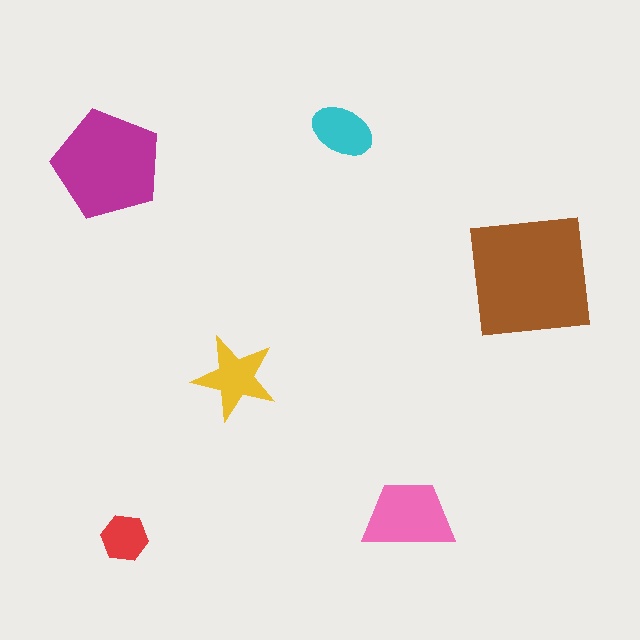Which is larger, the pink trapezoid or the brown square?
The brown square.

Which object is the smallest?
The red hexagon.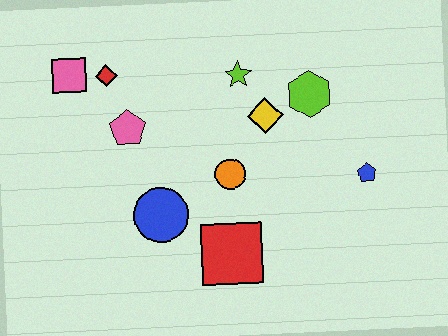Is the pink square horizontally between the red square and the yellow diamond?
No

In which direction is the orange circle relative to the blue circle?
The orange circle is to the right of the blue circle.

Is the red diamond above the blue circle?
Yes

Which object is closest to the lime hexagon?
The yellow diamond is closest to the lime hexagon.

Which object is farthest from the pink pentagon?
The blue pentagon is farthest from the pink pentagon.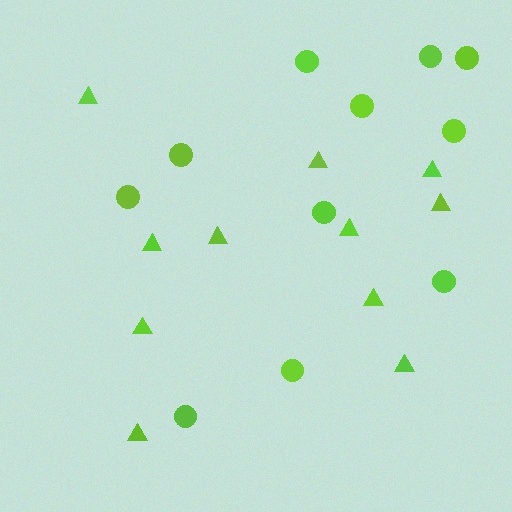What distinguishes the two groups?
There are 2 groups: one group of triangles (11) and one group of circles (11).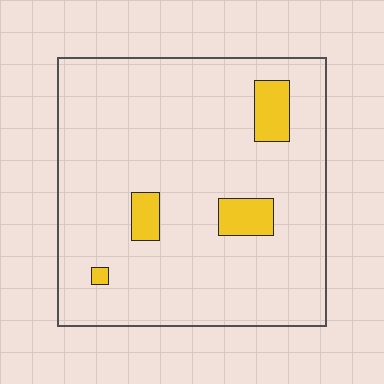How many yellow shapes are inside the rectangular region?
4.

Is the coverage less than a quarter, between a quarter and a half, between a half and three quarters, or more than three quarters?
Less than a quarter.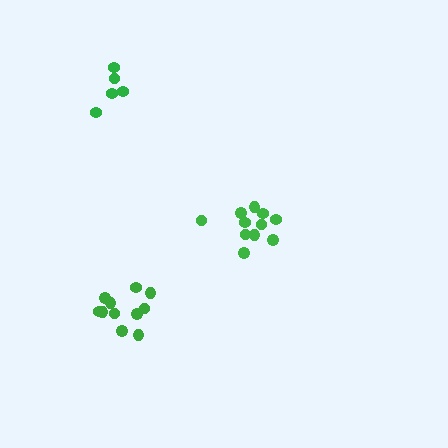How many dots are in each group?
Group 1: 5 dots, Group 2: 11 dots, Group 3: 11 dots (27 total).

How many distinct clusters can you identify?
There are 3 distinct clusters.